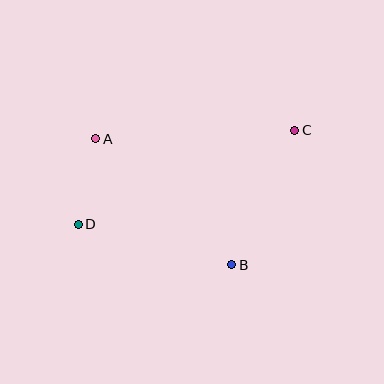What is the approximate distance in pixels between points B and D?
The distance between B and D is approximately 159 pixels.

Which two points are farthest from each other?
Points C and D are farthest from each other.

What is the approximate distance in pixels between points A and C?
The distance between A and C is approximately 199 pixels.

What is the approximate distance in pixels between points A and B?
The distance between A and B is approximately 186 pixels.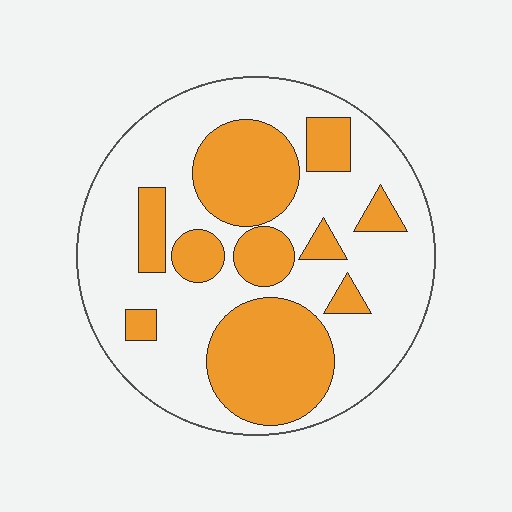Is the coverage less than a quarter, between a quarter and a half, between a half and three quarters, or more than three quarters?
Between a quarter and a half.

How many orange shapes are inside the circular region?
10.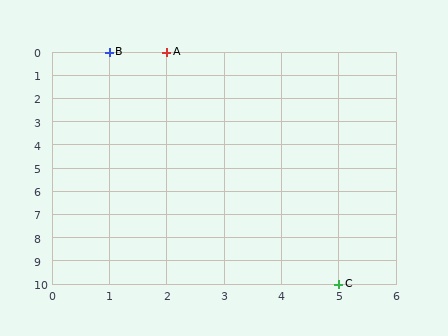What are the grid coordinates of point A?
Point A is at grid coordinates (2, 0).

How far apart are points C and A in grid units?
Points C and A are 3 columns and 10 rows apart (about 10.4 grid units diagonally).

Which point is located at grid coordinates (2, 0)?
Point A is at (2, 0).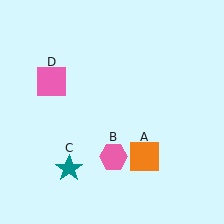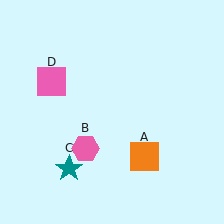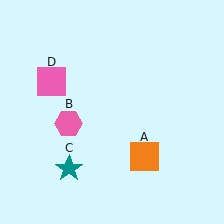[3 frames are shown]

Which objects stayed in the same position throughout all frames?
Orange square (object A) and teal star (object C) and pink square (object D) remained stationary.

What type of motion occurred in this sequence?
The pink hexagon (object B) rotated clockwise around the center of the scene.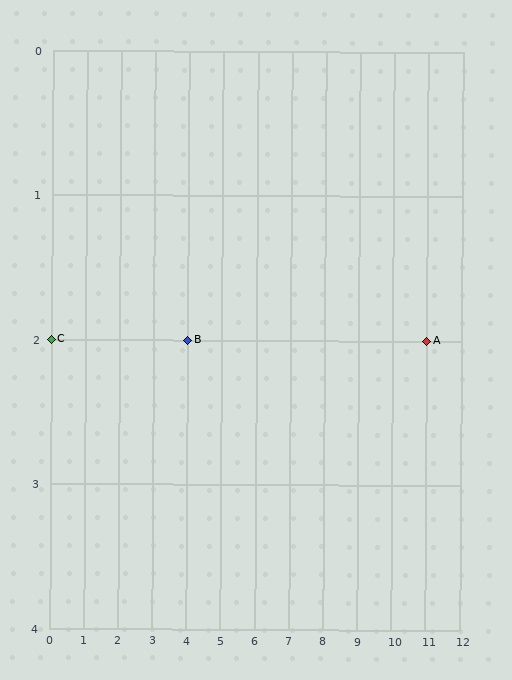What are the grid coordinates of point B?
Point B is at grid coordinates (4, 2).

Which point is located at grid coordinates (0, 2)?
Point C is at (0, 2).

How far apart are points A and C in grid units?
Points A and C are 11 columns apart.